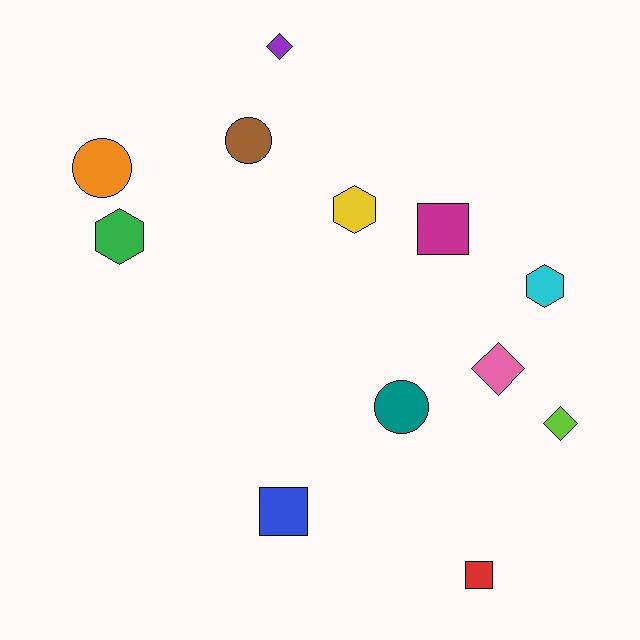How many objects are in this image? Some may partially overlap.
There are 12 objects.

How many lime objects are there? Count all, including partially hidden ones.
There is 1 lime object.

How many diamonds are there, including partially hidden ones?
There are 3 diamonds.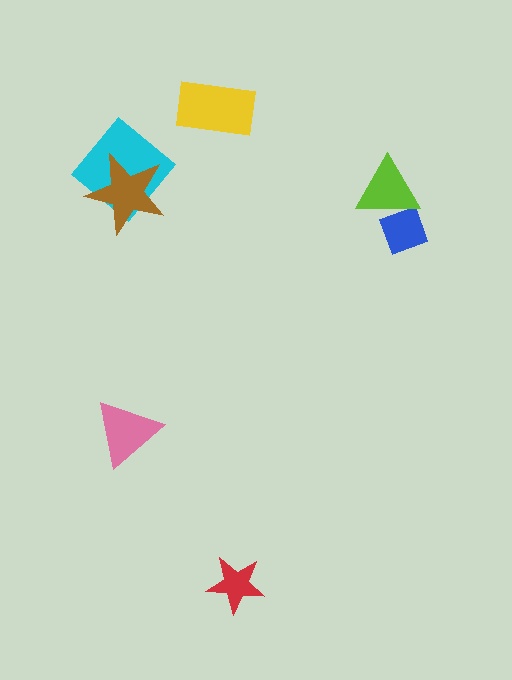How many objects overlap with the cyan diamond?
1 object overlaps with the cyan diamond.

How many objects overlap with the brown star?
1 object overlaps with the brown star.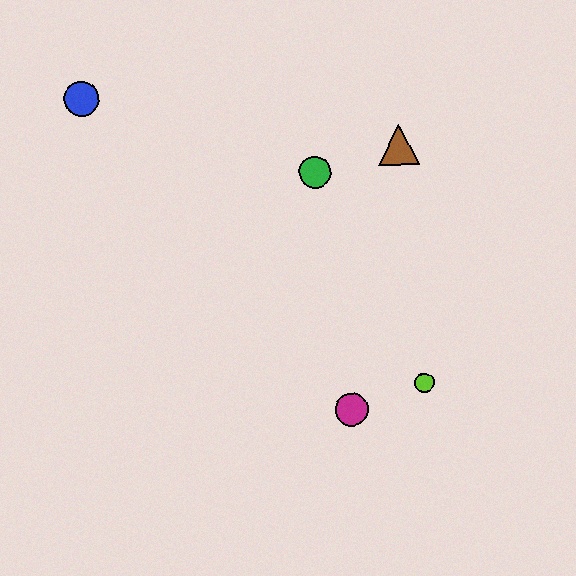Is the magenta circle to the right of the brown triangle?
No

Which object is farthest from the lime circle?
The blue circle is farthest from the lime circle.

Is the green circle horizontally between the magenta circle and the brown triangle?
No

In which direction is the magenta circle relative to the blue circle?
The magenta circle is below the blue circle.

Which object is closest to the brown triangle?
The green circle is closest to the brown triangle.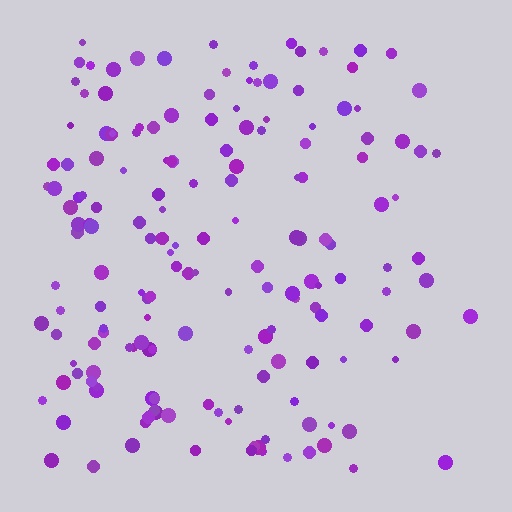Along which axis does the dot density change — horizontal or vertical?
Horizontal.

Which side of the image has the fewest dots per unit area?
The right.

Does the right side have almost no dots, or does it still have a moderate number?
Still a moderate number, just noticeably fewer than the left.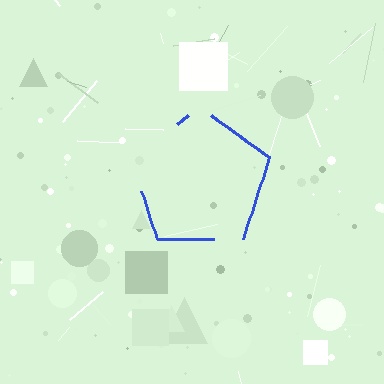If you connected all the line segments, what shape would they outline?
They would outline a pentagon.